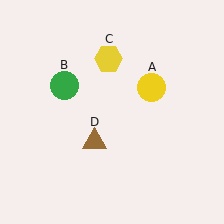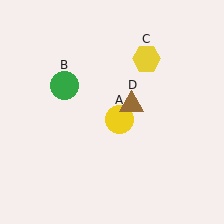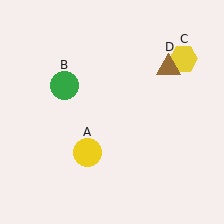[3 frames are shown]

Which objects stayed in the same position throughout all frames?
Green circle (object B) remained stationary.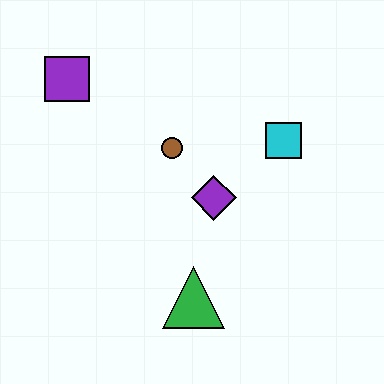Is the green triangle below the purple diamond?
Yes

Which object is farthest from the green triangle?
The purple square is farthest from the green triangle.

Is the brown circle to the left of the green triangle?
Yes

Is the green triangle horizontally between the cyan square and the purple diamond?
No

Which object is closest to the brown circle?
The purple diamond is closest to the brown circle.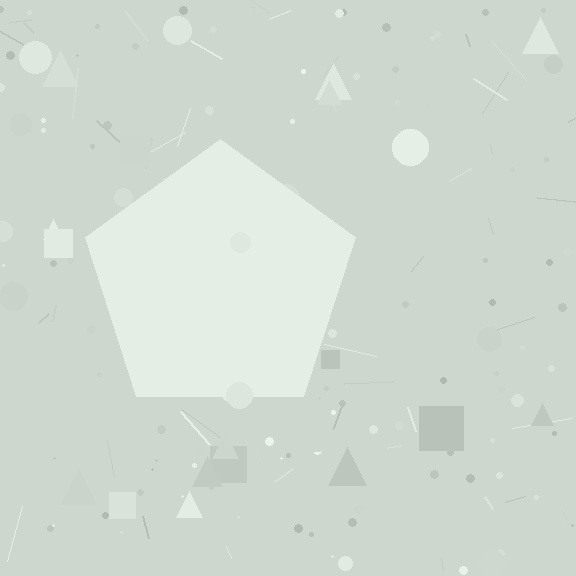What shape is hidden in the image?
A pentagon is hidden in the image.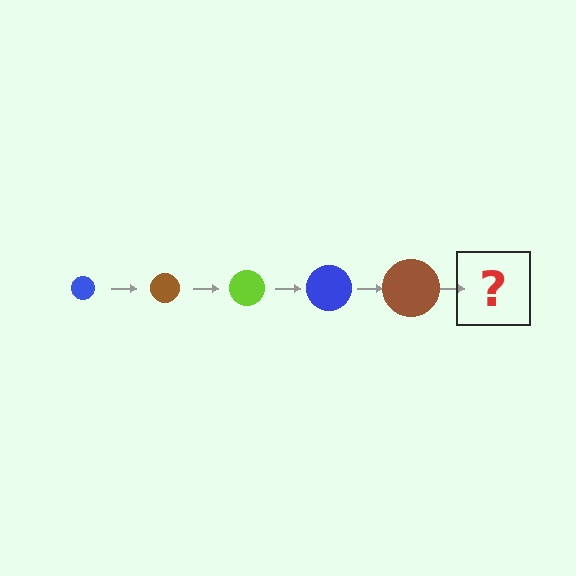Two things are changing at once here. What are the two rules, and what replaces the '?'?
The two rules are that the circle grows larger each step and the color cycles through blue, brown, and lime. The '?' should be a lime circle, larger than the previous one.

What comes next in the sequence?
The next element should be a lime circle, larger than the previous one.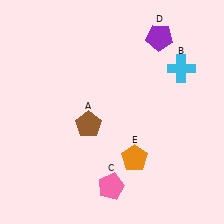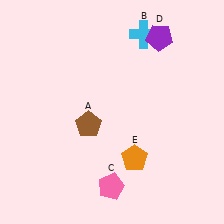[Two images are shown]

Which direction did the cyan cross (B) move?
The cyan cross (B) moved left.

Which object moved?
The cyan cross (B) moved left.